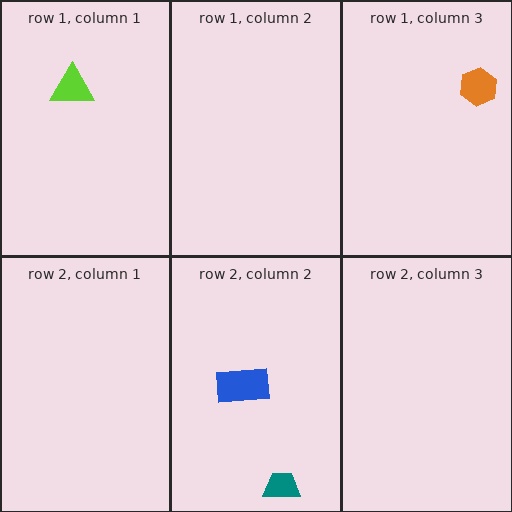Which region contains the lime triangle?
The row 1, column 1 region.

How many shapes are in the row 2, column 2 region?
2.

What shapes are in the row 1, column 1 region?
The lime triangle.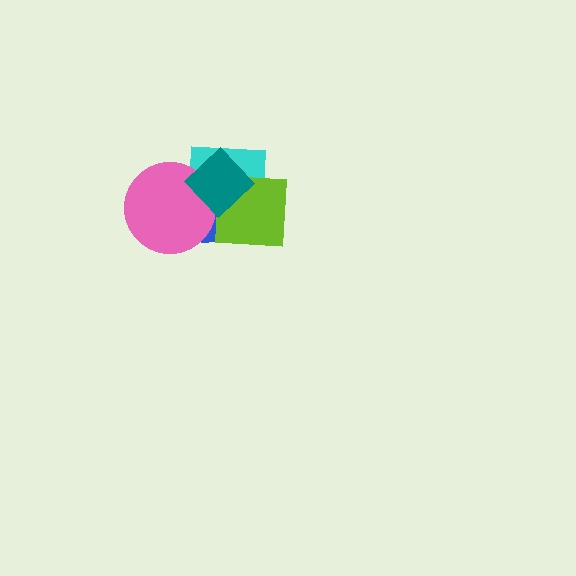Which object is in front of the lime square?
The teal diamond is in front of the lime square.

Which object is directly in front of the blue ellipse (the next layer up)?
The lime square is directly in front of the blue ellipse.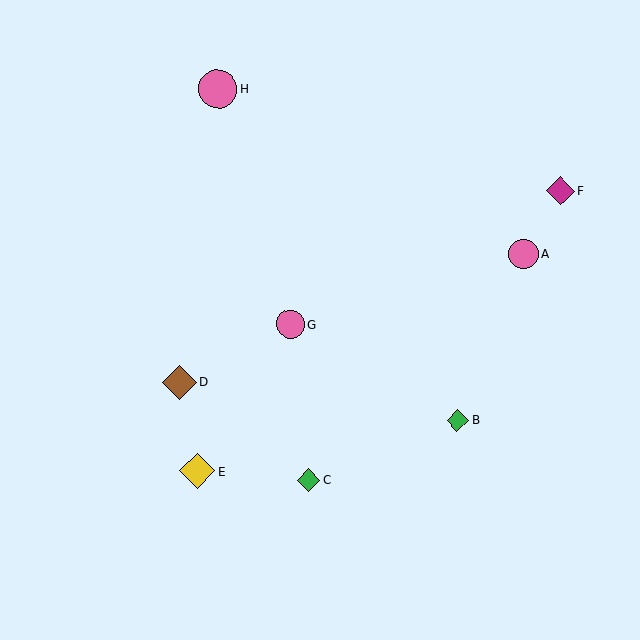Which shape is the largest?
The pink circle (labeled H) is the largest.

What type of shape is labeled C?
Shape C is a green diamond.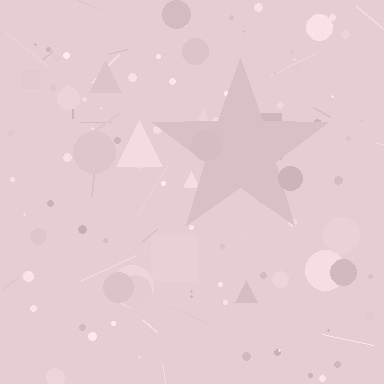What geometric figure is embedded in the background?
A star is embedded in the background.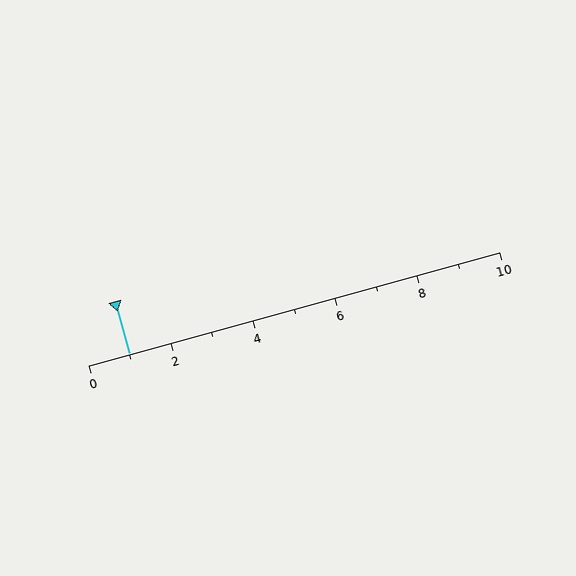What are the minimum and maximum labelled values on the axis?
The axis runs from 0 to 10.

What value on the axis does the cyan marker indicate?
The marker indicates approximately 1.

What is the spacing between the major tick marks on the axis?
The major ticks are spaced 2 apart.